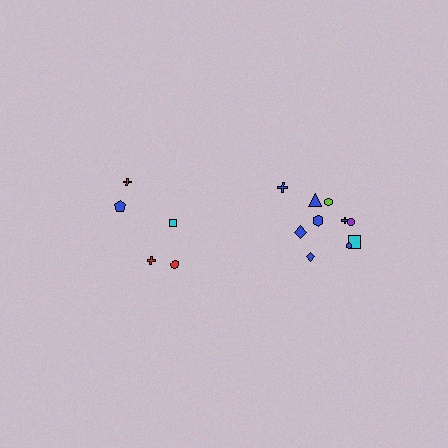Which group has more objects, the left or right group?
The right group.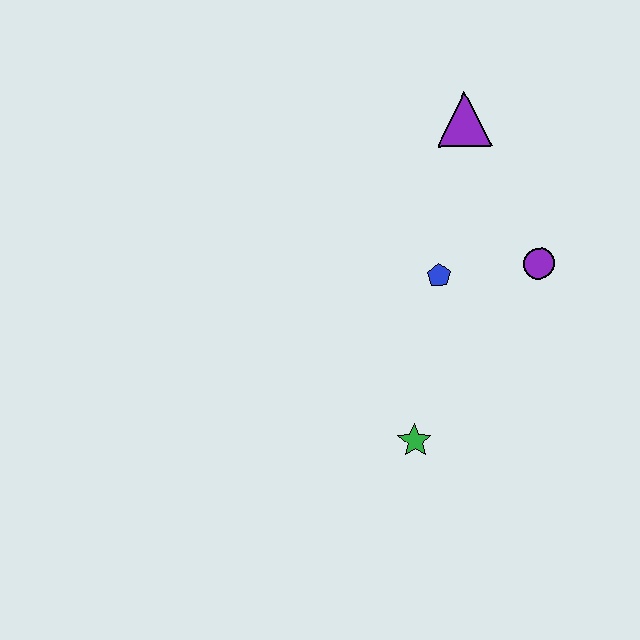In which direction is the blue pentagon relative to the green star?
The blue pentagon is above the green star.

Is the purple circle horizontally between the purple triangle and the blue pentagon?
No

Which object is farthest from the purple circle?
The green star is farthest from the purple circle.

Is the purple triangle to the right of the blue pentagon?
Yes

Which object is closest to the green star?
The blue pentagon is closest to the green star.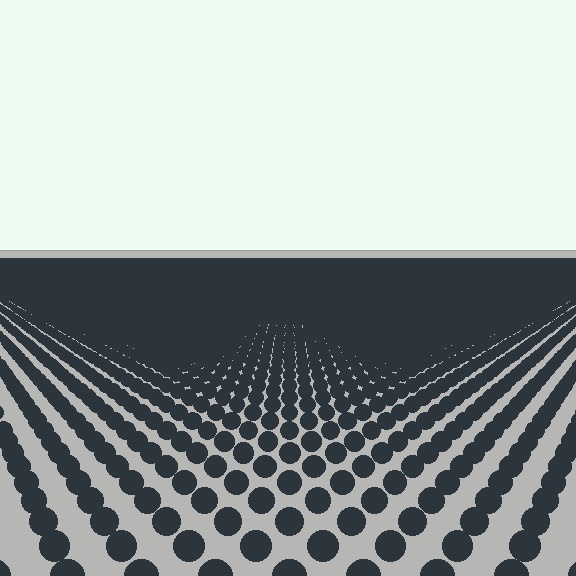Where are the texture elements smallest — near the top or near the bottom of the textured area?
Near the top.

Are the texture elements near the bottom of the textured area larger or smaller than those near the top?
Larger. Near the bottom, elements are closer to the viewer and appear at a bigger on-screen size.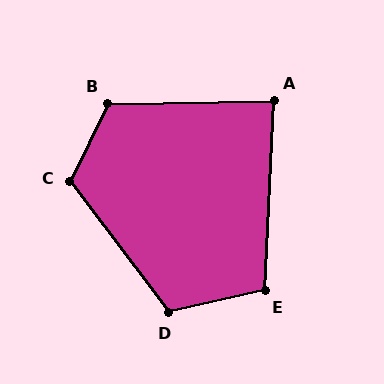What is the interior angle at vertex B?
Approximately 117 degrees (obtuse).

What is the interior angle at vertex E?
Approximately 105 degrees (obtuse).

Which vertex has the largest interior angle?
C, at approximately 117 degrees.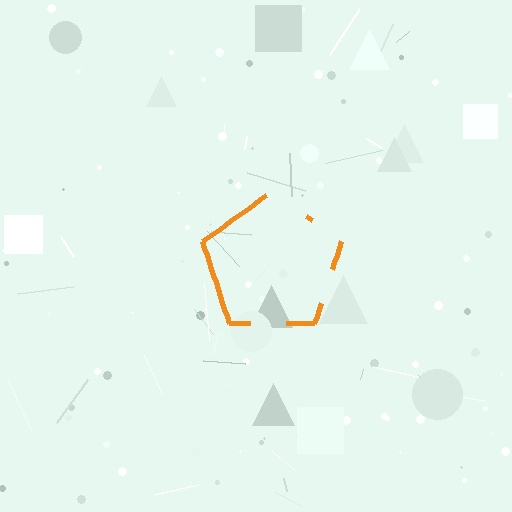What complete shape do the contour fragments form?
The contour fragments form a pentagon.